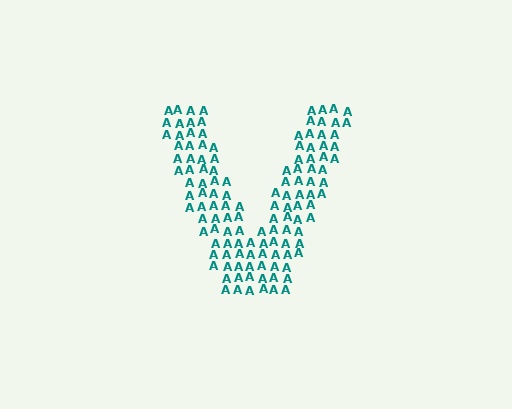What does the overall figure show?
The overall figure shows the letter V.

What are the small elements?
The small elements are letter A's.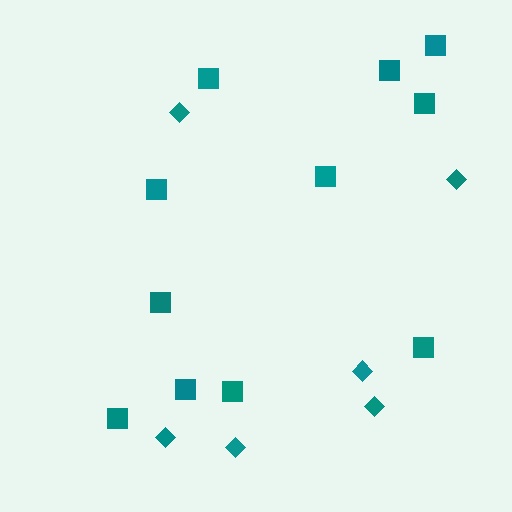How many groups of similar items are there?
There are 2 groups: one group of diamonds (6) and one group of squares (11).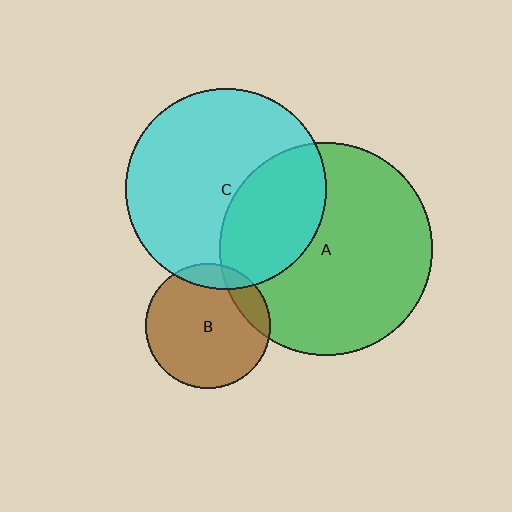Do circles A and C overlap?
Yes.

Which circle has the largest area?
Circle A (green).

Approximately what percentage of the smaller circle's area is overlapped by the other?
Approximately 35%.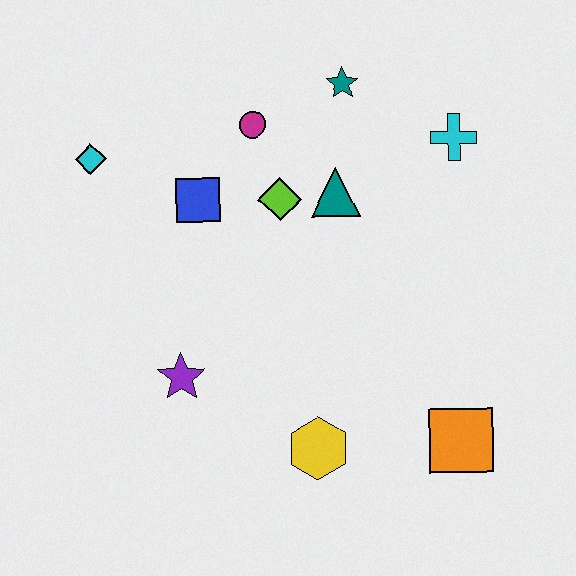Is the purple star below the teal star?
Yes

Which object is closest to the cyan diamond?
The blue square is closest to the cyan diamond.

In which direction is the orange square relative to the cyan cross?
The orange square is below the cyan cross.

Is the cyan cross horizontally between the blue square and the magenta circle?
No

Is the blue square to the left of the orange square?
Yes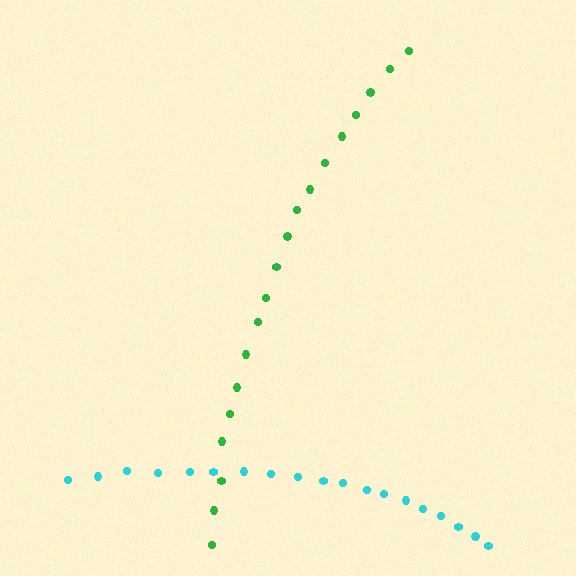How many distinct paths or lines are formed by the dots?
There are 2 distinct paths.